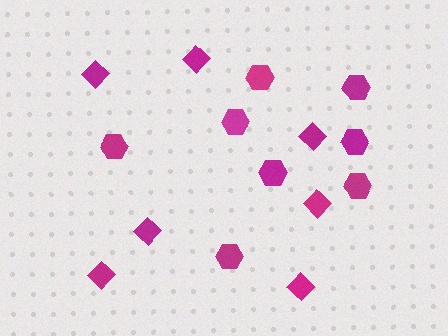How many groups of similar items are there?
There are 2 groups: one group of diamonds (7) and one group of hexagons (8).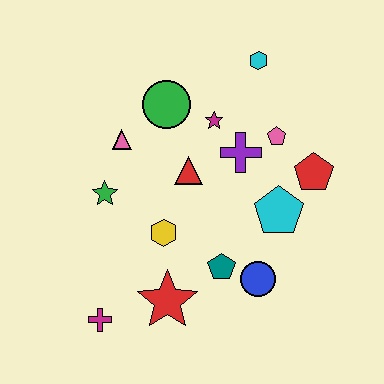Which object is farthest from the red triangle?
The magenta cross is farthest from the red triangle.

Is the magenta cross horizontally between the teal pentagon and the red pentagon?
No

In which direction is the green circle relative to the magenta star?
The green circle is to the left of the magenta star.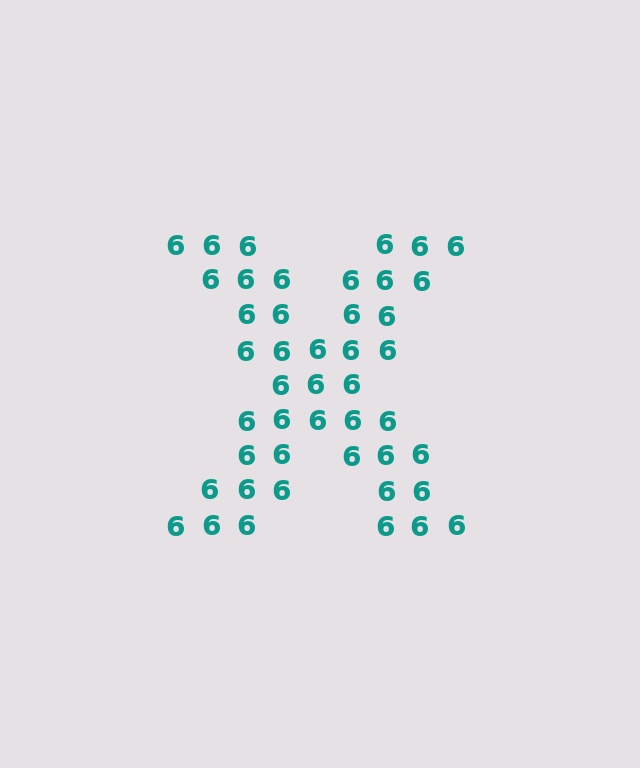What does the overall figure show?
The overall figure shows the letter X.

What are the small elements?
The small elements are digit 6's.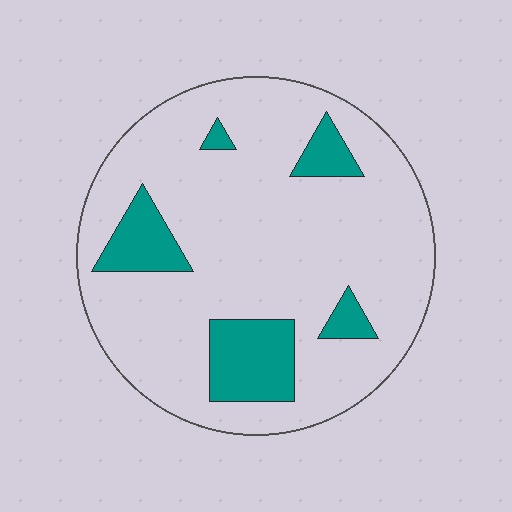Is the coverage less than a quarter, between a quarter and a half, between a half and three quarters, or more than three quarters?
Less than a quarter.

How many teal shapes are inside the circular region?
5.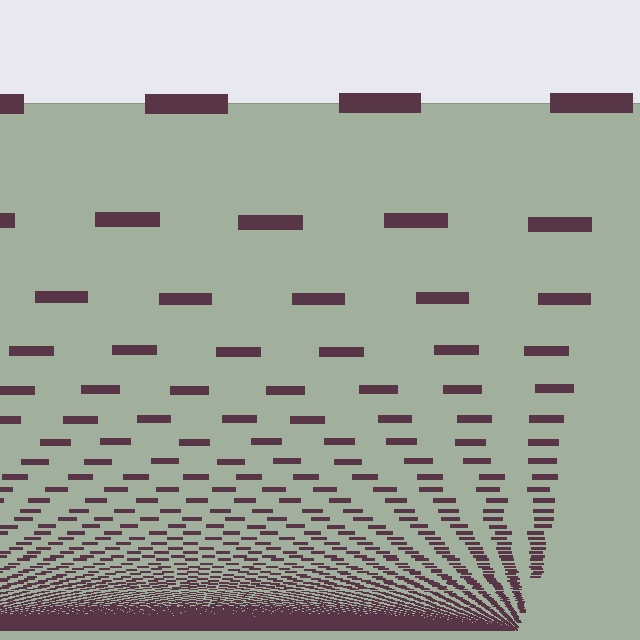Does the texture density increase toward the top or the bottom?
Density increases toward the bottom.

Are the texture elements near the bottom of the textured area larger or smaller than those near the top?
Smaller. The gradient is inverted — elements near the bottom are smaller and denser.